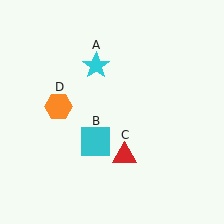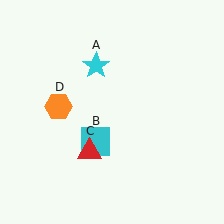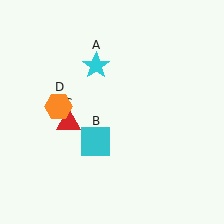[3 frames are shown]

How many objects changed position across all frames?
1 object changed position: red triangle (object C).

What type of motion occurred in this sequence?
The red triangle (object C) rotated clockwise around the center of the scene.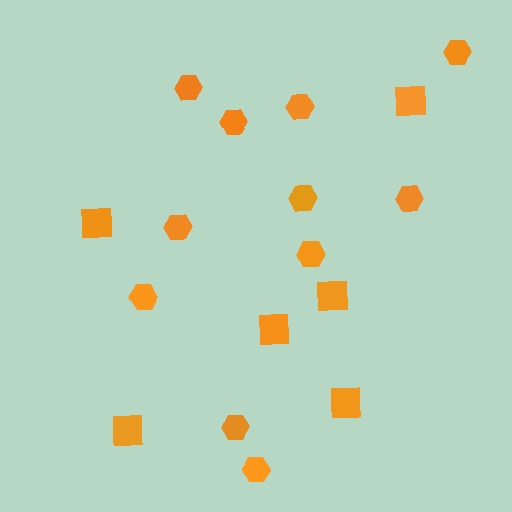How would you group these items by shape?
There are 2 groups: one group of squares (6) and one group of hexagons (11).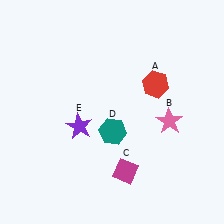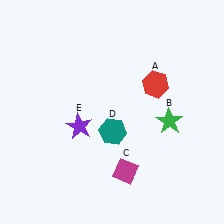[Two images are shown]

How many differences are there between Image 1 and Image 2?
There is 1 difference between the two images.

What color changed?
The star (B) changed from pink in Image 1 to green in Image 2.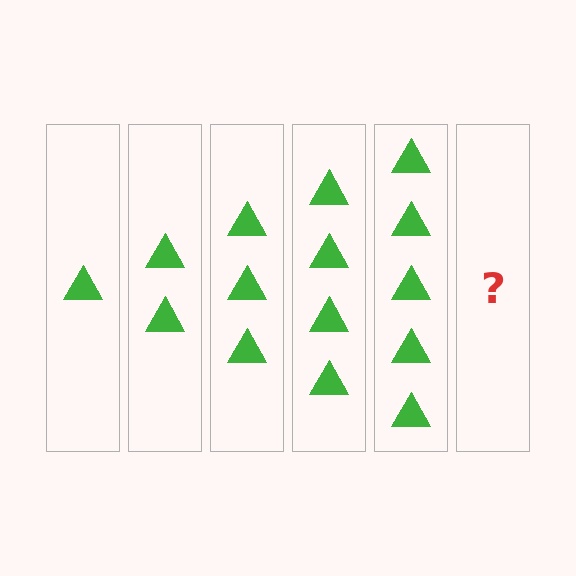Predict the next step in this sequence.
The next step is 6 triangles.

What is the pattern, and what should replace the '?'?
The pattern is that each step adds one more triangle. The '?' should be 6 triangles.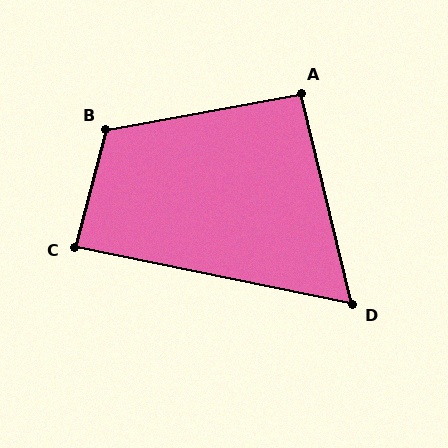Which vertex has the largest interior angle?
B, at approximately 115 degrees.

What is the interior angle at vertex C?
Approximately 87 degrees (approximately right).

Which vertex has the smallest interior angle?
D, at approximately 65 degrees.